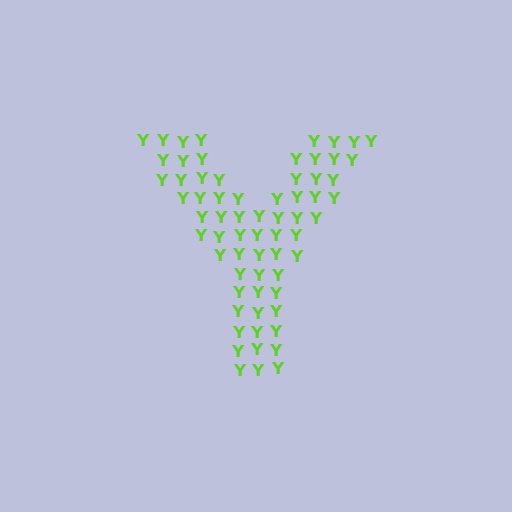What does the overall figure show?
The overall figure shows the letter Y.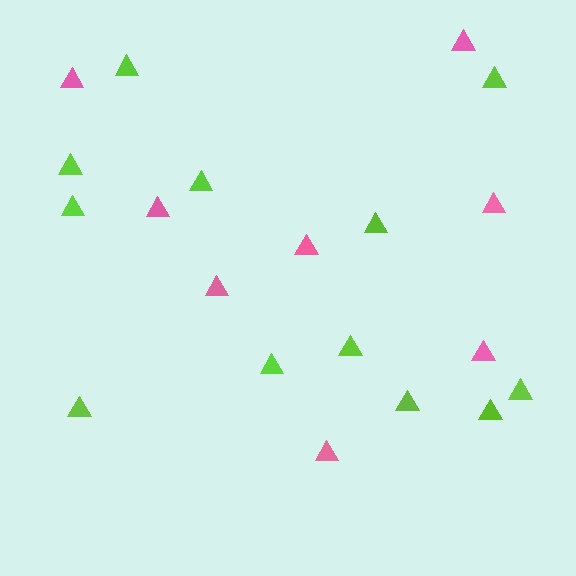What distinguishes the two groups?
There are 2 groups: one group of lime triangles (12) and one group of pink triangles (8).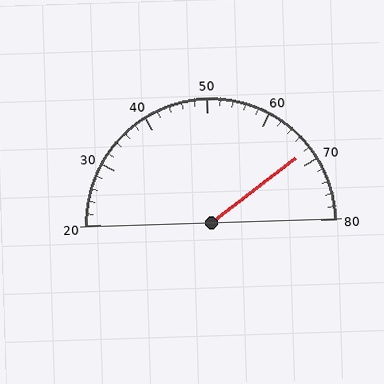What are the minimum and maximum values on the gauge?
The gauge ranges from 20 to 80.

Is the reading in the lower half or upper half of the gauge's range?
The reading is in the upper half of the range (20 to 80).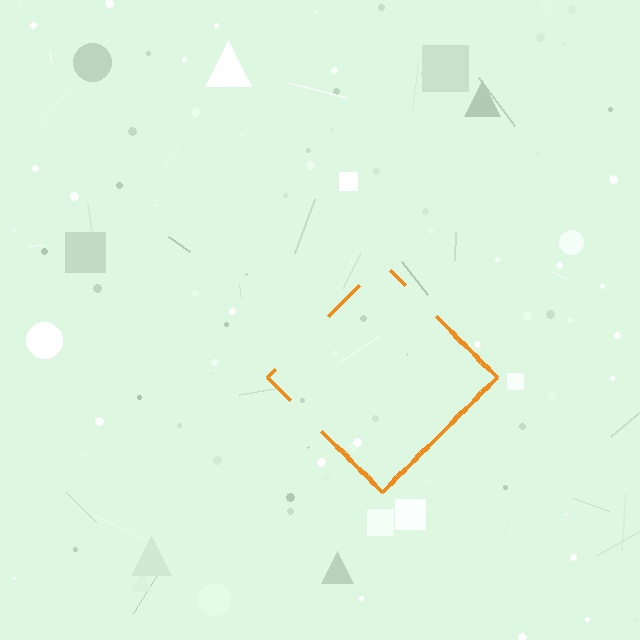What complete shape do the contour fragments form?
The contour fragments form a diamond.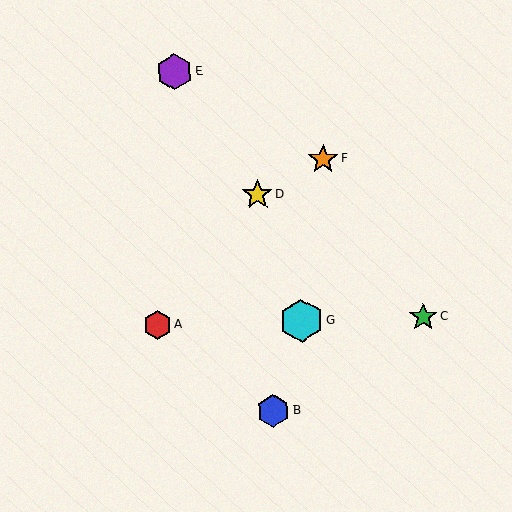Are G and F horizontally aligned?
No, G is at y≈321 and F is at y≈159.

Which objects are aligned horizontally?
Objects A, C, G are aligned horizontally.